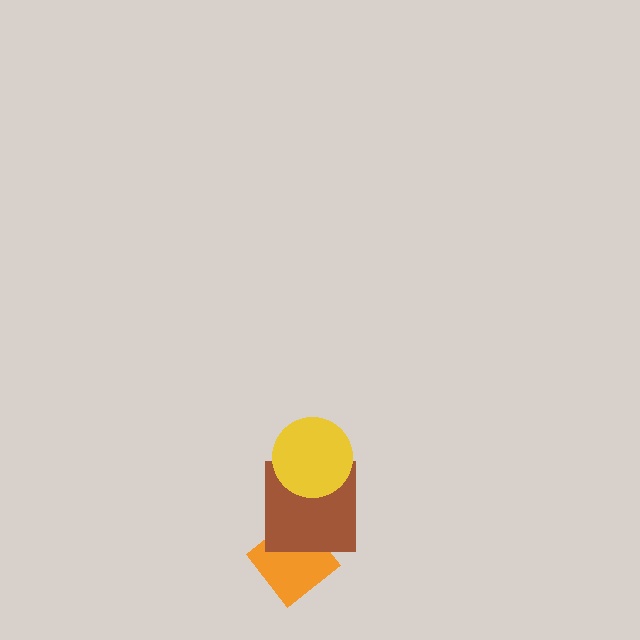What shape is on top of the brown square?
The yellow circle is on top of the brown square.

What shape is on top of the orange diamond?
The brown square is on top of the orange diamond.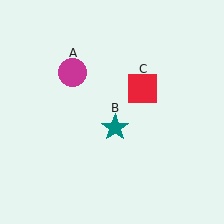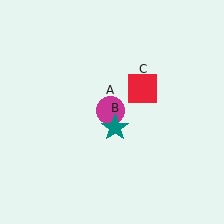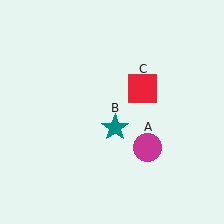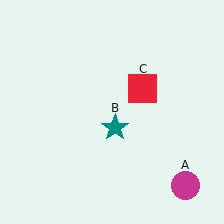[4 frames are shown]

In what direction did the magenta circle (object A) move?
The magenta circle (object A) moved down and to the right.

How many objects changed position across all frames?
1 object changed position: magenta circle (object A).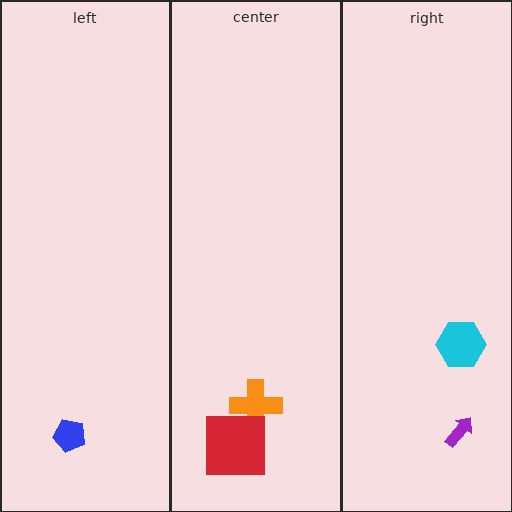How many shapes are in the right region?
2.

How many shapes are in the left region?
1.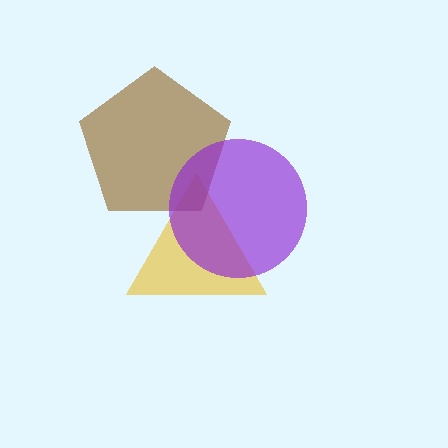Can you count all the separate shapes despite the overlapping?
Yes, there are 3 separate shapes.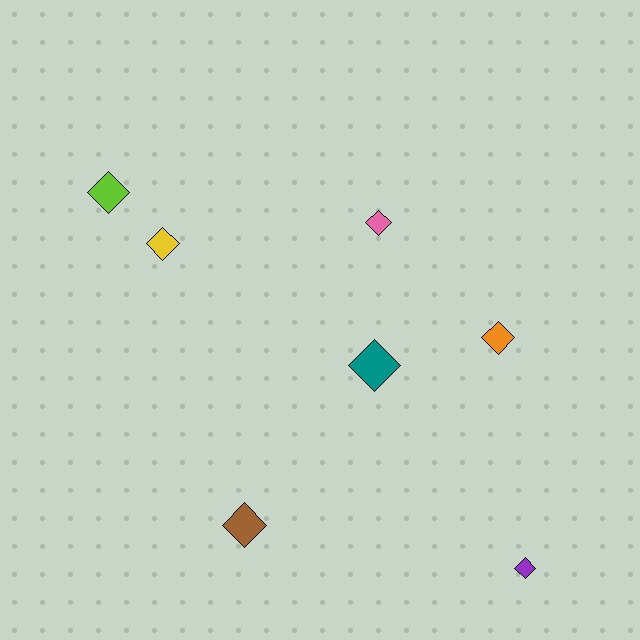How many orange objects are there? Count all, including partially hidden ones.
There is 1 orange object.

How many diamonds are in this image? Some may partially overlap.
There are 7 diamonds.